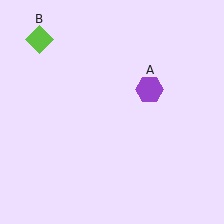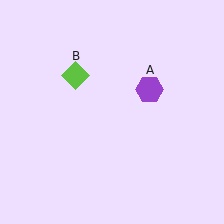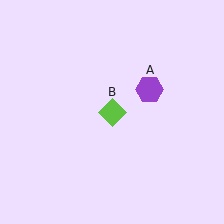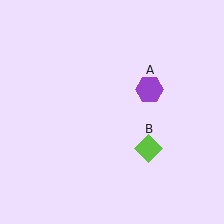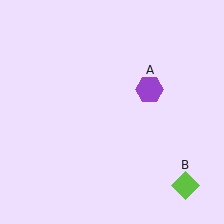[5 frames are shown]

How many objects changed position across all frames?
1 object changed position: lime diamond (object B).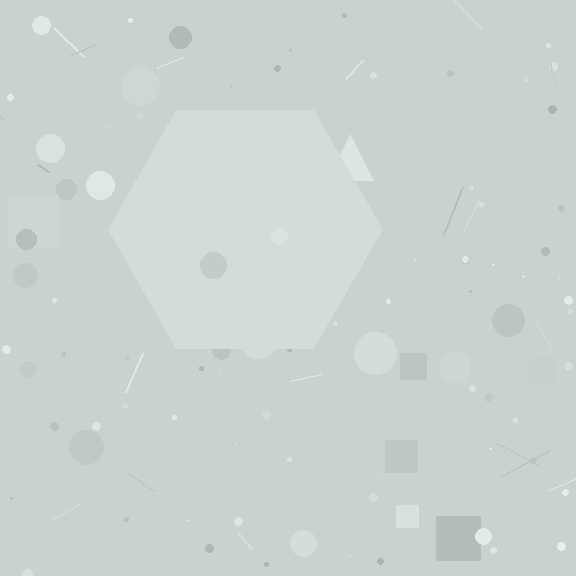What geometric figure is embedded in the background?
A hexagon is embedded in the background.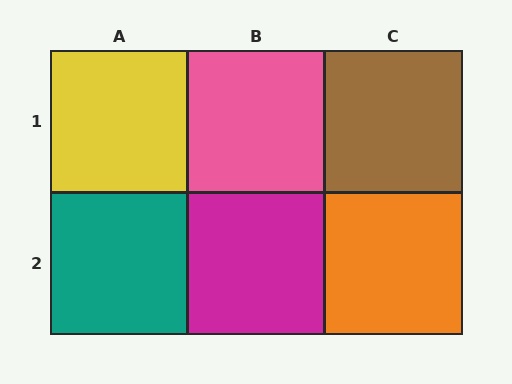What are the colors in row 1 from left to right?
Yellow, pink, brown.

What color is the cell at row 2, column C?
Orange.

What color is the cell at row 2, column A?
Teal.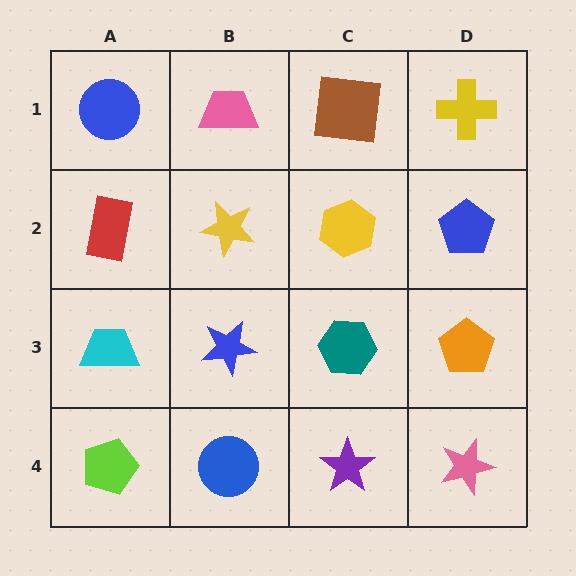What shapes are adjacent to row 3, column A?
A red rectangle (row 2, column A), a lime pentagon (row 4, column A), a blue star (row 3, column B).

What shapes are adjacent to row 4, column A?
A cyan trapezoid (row 3, column A), a blue circle (row 4, column B).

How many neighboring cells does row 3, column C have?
4.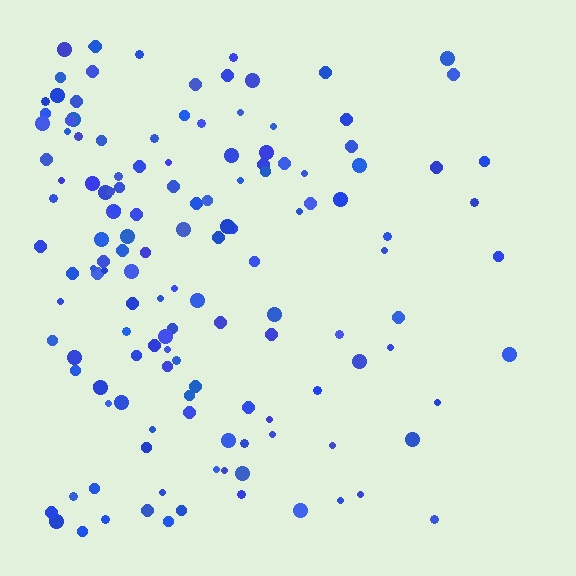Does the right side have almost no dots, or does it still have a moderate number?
Still a moderate number, just noticeably fewer than the left.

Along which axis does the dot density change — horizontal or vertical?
Horizontal.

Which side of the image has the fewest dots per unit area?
The right.